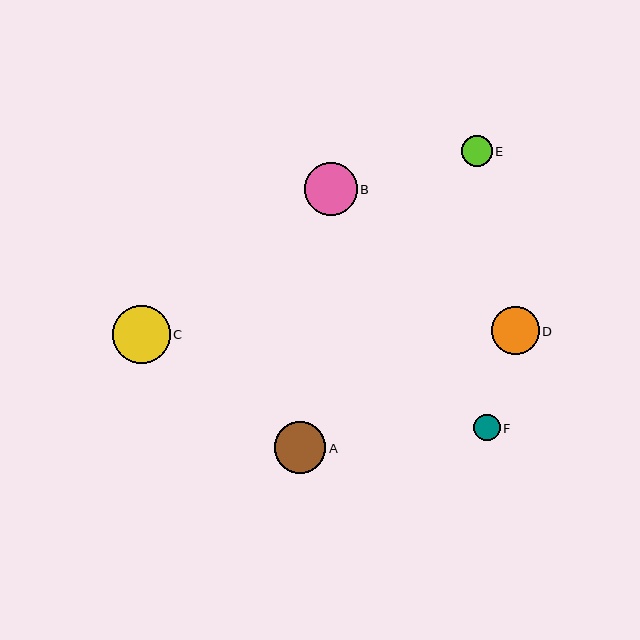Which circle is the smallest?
Circle F is the smallest with a size of approximately 26 pixels.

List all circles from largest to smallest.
From largest to smallest: C, B, A, D, E, F.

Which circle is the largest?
Circle C is the largest with a size of approximately 58 pixels.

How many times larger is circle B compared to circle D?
Circle B is approximately 1.1 times the size of circle D.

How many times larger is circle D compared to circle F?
Circle D is approximately 1.8 times the size of circle F.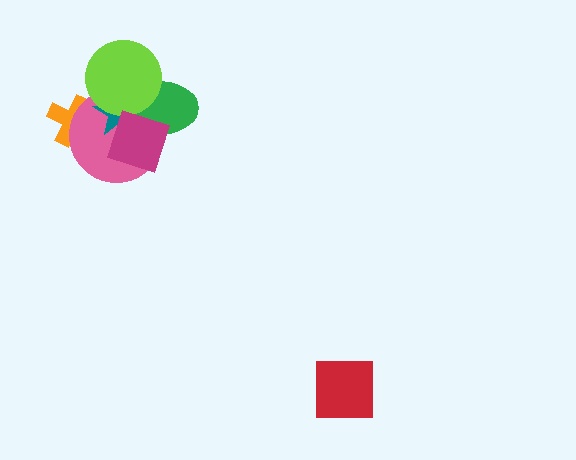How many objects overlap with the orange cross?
2 objects overlap with the orange cross.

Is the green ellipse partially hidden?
Yes, it is partially covered by another shape.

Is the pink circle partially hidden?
Yes, it is partially covered by another shape.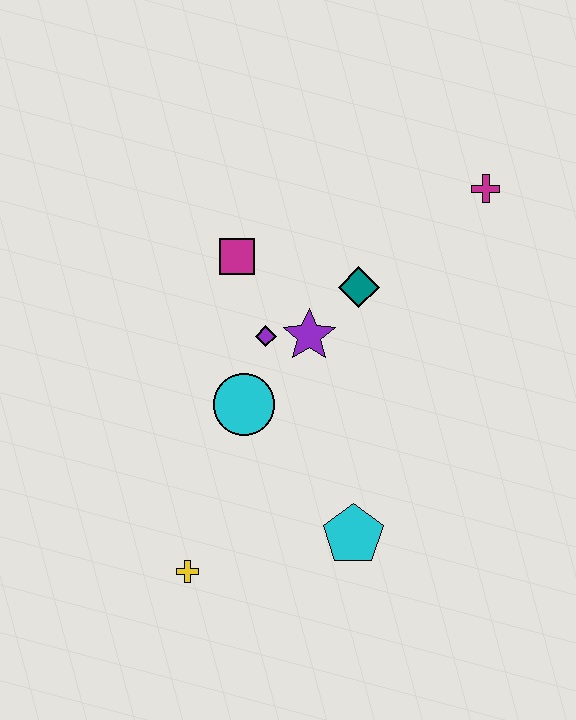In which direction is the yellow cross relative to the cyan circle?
The yellow cross is below the cyan circle.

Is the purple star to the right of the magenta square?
Yes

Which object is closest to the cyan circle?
The purple diamond is closest to the cyan circle.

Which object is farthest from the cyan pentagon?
The magenta cross is farthest from the cyan pentagon.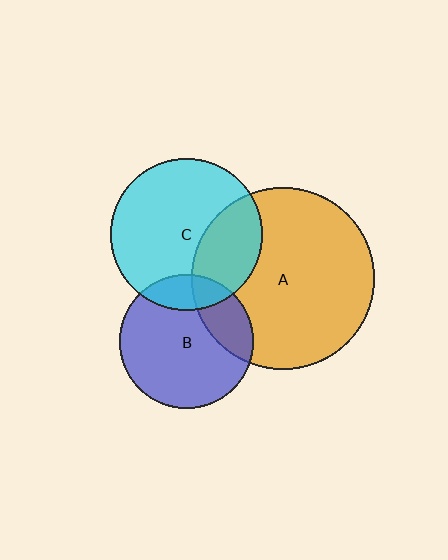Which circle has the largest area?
Circle A (orange).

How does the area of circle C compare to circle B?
Approximately 1.3 times.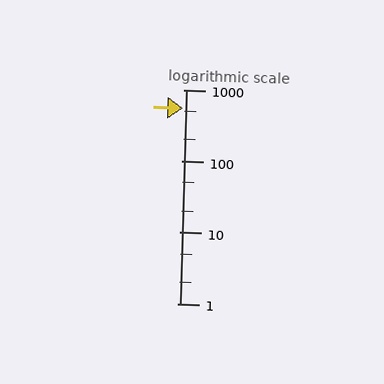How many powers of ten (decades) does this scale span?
The scale spans 3 decades, from 1 to 1000.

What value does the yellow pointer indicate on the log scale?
The pointer indicates approximately 550.